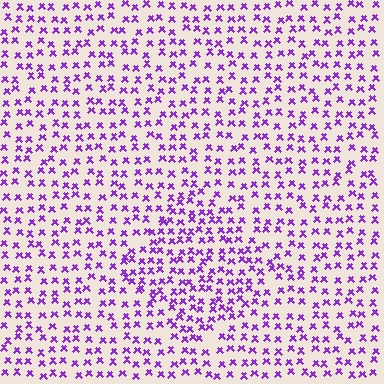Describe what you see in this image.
The image contains small purple elements arranged at two different densities. A diamond-shaped region is visible where the elements are more densely packed than the surrounding area.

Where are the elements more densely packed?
The elements are more densely packed inside the diamond boundary.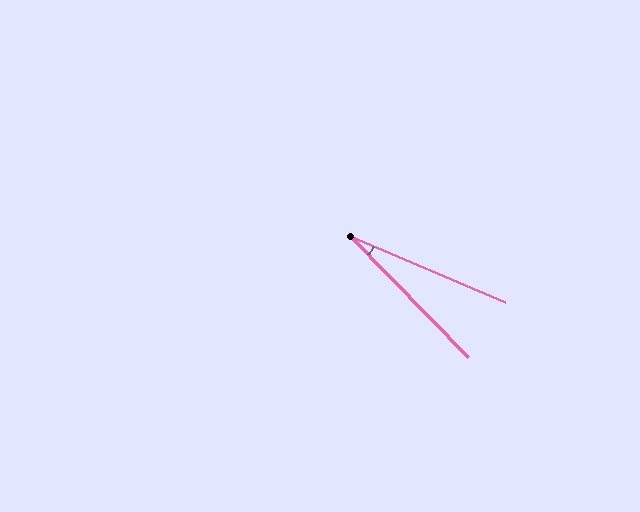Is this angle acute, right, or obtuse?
It is acute.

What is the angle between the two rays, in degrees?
Approximately 23 degrees.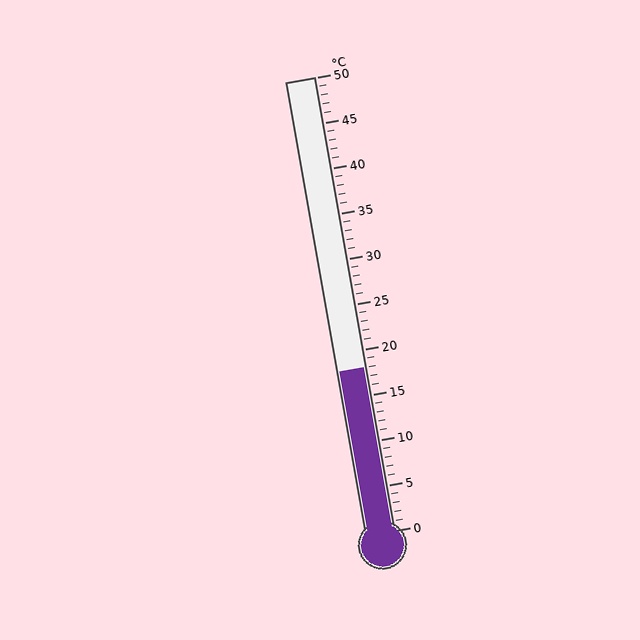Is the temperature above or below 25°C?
The temperature is below 25°C.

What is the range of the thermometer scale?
The thermometer scale ranges from 0°C to 50°C.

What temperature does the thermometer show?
The thermometer shows approximately 18°C.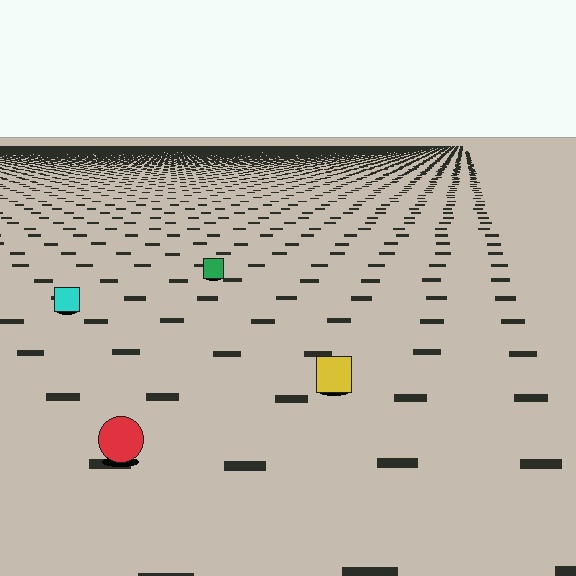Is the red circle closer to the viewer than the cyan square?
Yes. The red circle is closer — you can tell from the texture gradient: the ground texture is coarser near it.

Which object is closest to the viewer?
The red circle is closest. The texture marks near it are larger and more spread out.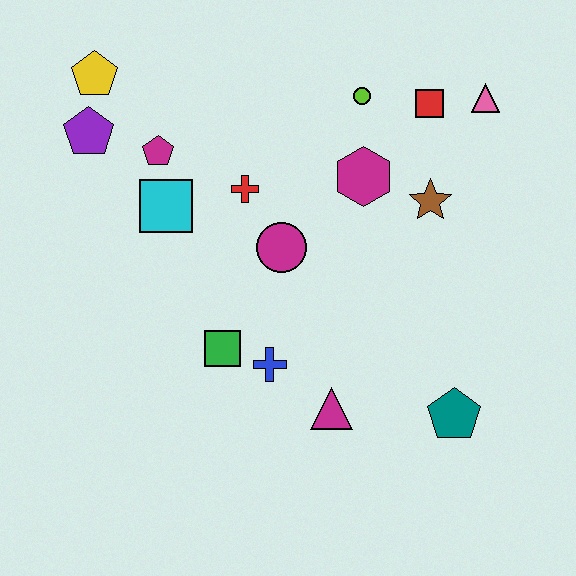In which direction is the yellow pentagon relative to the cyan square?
The yellow pentagon is above the cyan square.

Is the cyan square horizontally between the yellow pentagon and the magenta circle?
Yes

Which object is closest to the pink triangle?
The red square is closest to the pink triangle.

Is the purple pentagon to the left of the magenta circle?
Yes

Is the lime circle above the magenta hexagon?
Yes